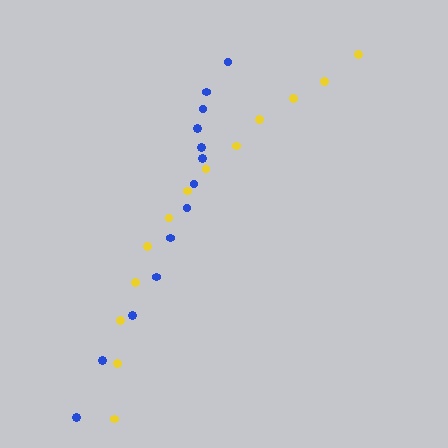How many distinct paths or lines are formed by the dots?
There are 2 distinct paths.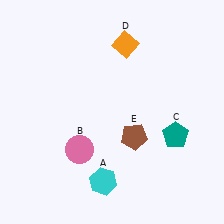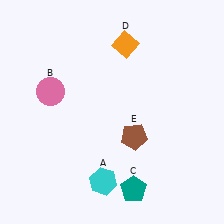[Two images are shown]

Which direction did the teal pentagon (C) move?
The teal pentagon (C) moved down.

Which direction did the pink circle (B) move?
The pink circle (B) moved up.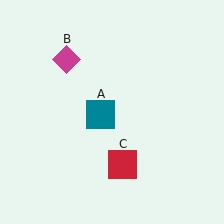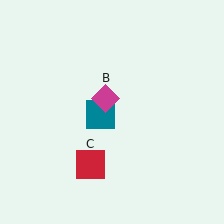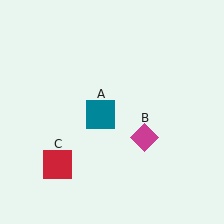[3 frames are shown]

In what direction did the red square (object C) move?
The red square (object C) moved left.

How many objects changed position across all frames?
2 objects changed position: magenta diamond (object B), red square (object C).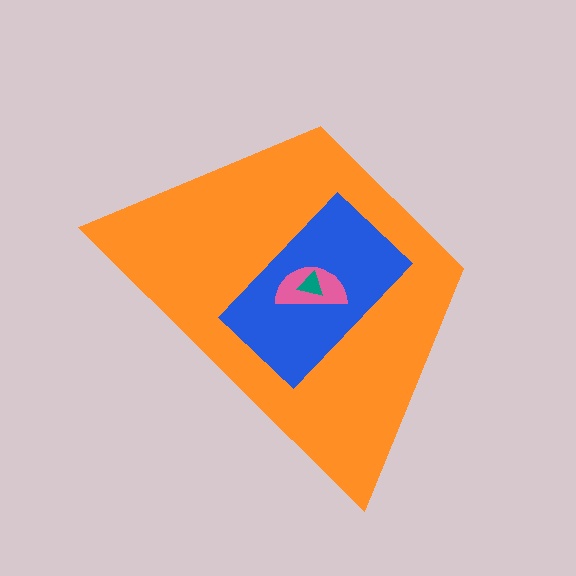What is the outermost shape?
The orange trapezoid.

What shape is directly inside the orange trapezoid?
The blue rectangle.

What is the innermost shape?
The teal triangle.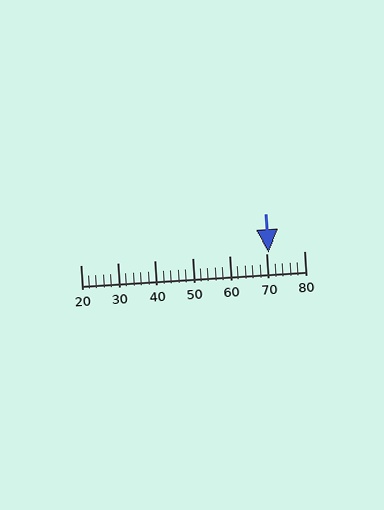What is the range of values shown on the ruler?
The ruler shows values from 20 to 80.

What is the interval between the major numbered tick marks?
The major tick marks are spaced 10 units apart.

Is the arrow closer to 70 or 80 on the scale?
The arrow is closer to 70.